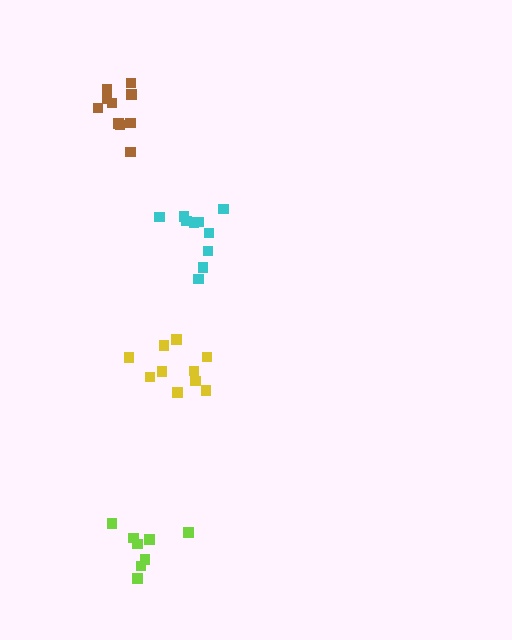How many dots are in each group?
Group 1: 10 dots, Group 2: 10 dots, Group 3: 10 dots, Group 4: 8 dots (38 total).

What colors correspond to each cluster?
The clusters are colored: cyan, yellow, brown, lime.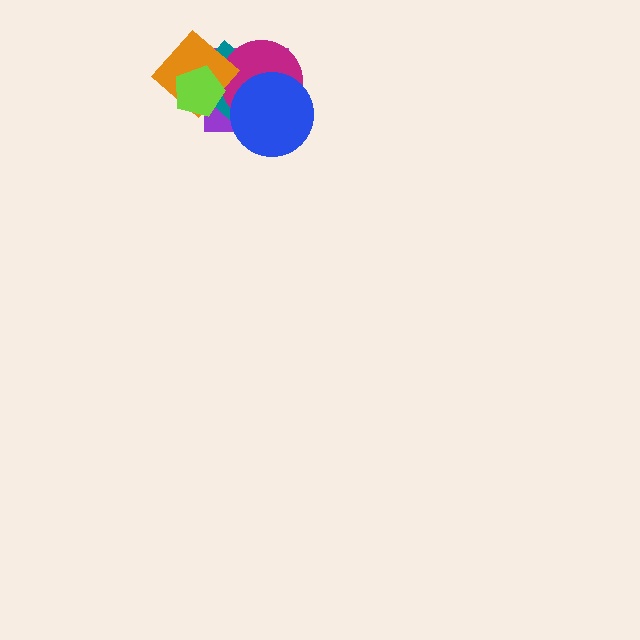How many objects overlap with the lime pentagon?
3 objects overlap with the lime pentagon.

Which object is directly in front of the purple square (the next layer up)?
The teal diamond is directly in front of the purple square.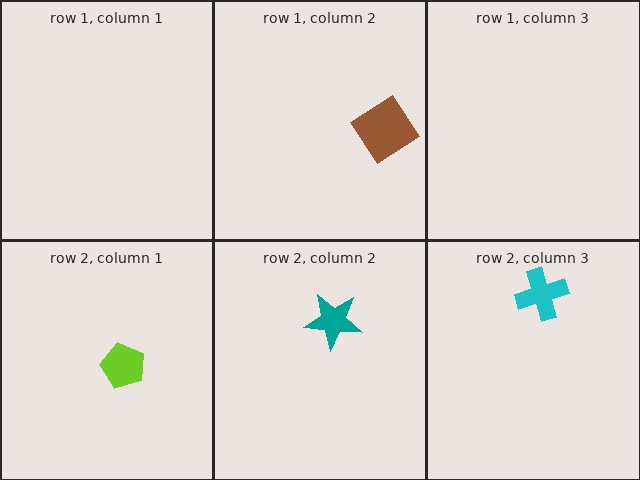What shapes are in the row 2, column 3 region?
The cyan cross.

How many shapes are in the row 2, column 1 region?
1.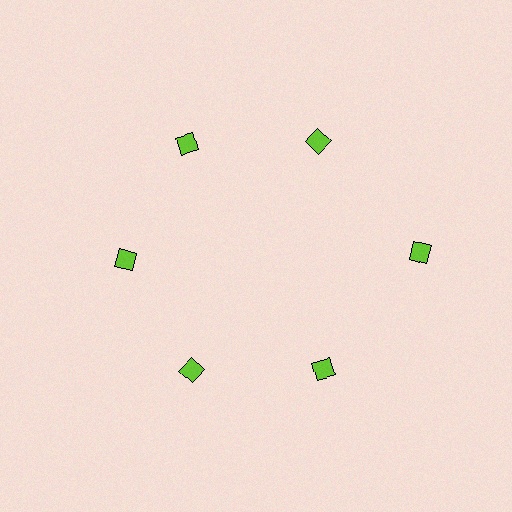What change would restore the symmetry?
The symmetry would be restored by moving it inward, back onto the ring so that all 6 diamonds sit at equal angles and equal distance from the center.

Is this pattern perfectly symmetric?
No. The 6 lime diamonds are arranged in a ring, but one element near the 3 o'clock position is pushed outward from the center, breaking the 6-fold rotational symmetry.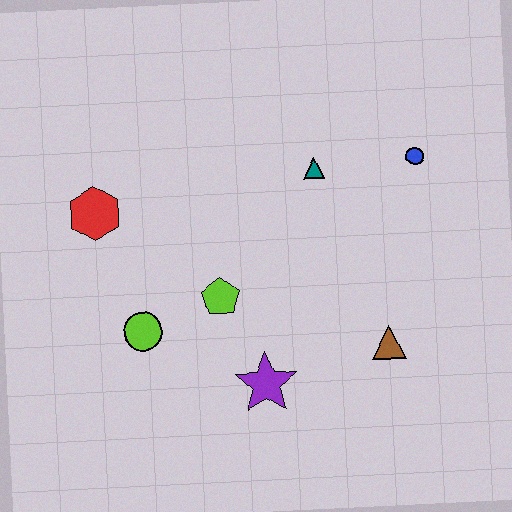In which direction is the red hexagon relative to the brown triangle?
The red hexagon is to the left of the brown triangle.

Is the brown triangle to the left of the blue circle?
Yes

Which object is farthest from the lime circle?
The blue circle is farthest from the lime circle.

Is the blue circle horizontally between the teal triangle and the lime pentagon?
No